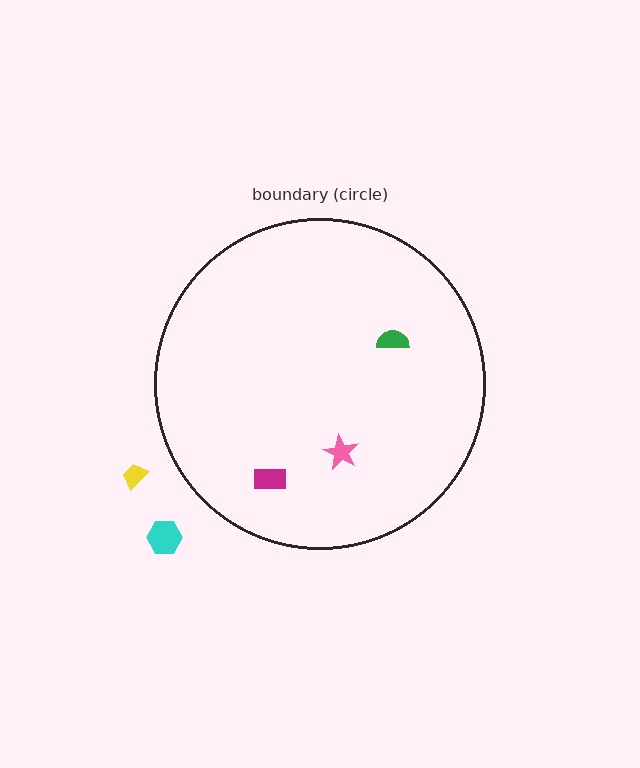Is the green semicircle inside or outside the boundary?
Inside.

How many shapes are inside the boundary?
3 inside, 2 outside.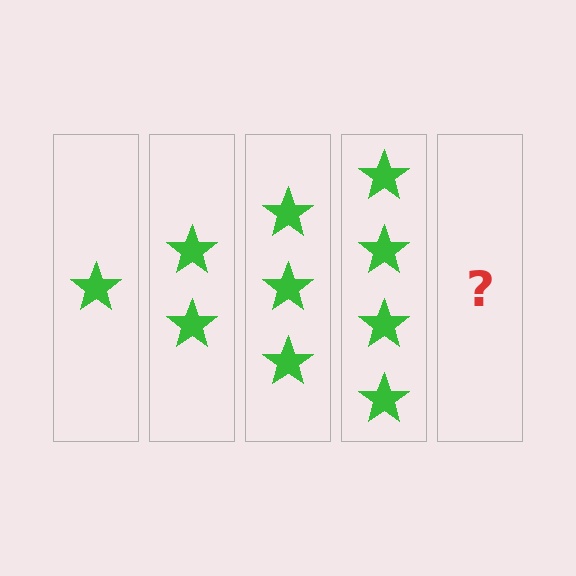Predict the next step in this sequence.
The next step is 5 stars.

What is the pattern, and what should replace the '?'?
The pattern is that each step adds one more star. The '?' should be 5 stars.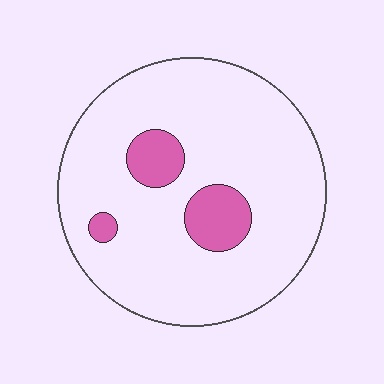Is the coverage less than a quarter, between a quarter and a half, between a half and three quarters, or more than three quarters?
Less than a quarter.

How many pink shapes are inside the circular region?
3.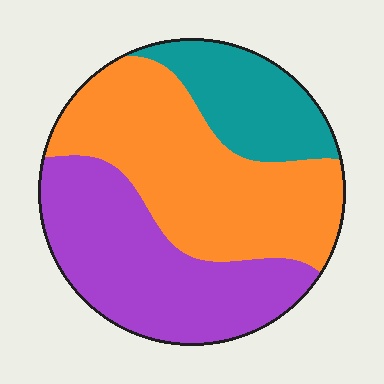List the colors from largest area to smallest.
From largest to smallest: orange, purple, teal.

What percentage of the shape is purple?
Purple takes up between a quarter and a half of the shape.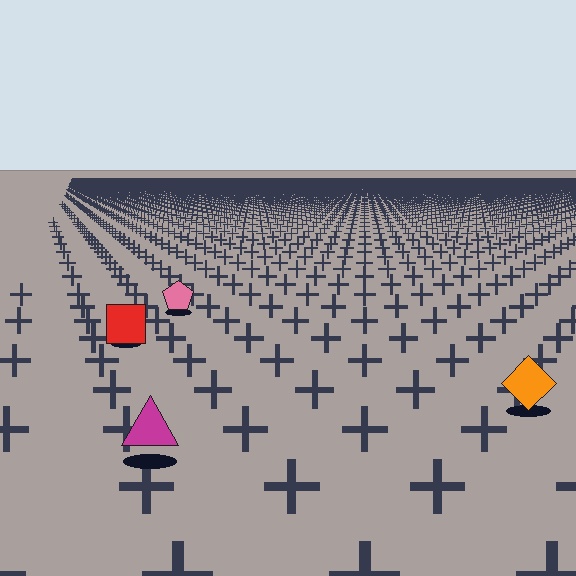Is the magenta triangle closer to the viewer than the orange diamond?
Yes. The magenta triangle is closer — you can tell from the texture gradient: the ground texture is coarser near it.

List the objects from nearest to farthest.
From nearest to farthest: the magenta triangle, the orange diamond, the red square, the pink pentagon.